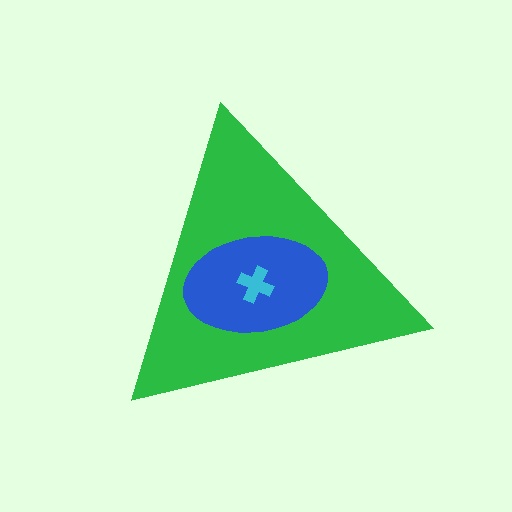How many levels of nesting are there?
3.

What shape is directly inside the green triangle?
The blue ellipse.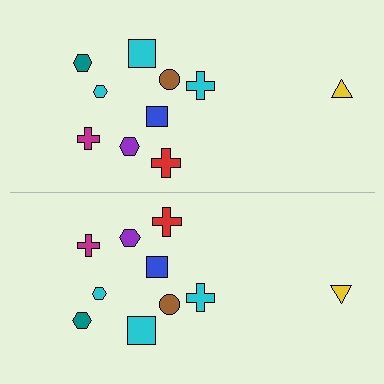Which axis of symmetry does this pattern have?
The pattern has a horizontal axis of symmetry running through the center of the image.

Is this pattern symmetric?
Yes, this pattern has bilateral (reflection) symmetry.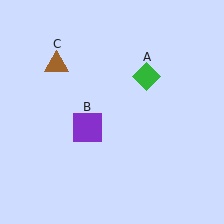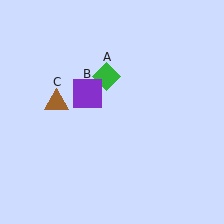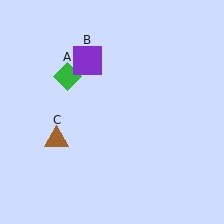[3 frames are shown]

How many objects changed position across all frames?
3 objects changed position: green diamond (object A), purple square (object B), brown triangle (object C).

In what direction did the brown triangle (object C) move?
The brown triangle (object C) moved down.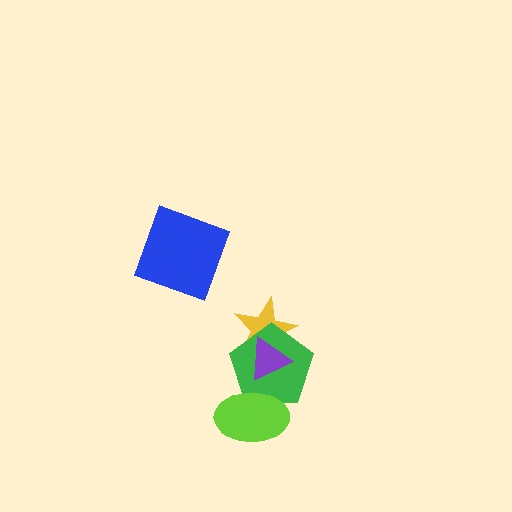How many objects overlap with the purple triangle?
2 objects overlap with the purple triangle.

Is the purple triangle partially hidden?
No, no other shape covers it.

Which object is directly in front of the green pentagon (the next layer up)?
The purple triangle is directly in front of the green pentagon.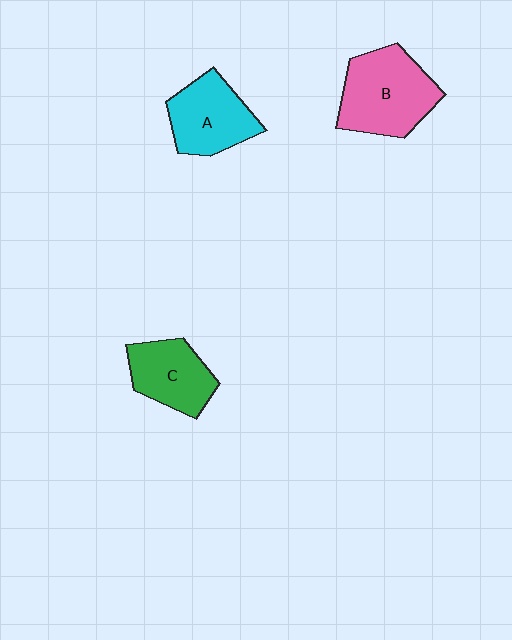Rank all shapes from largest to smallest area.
From largest to smallest: B (pink), A (cyan), C (green).